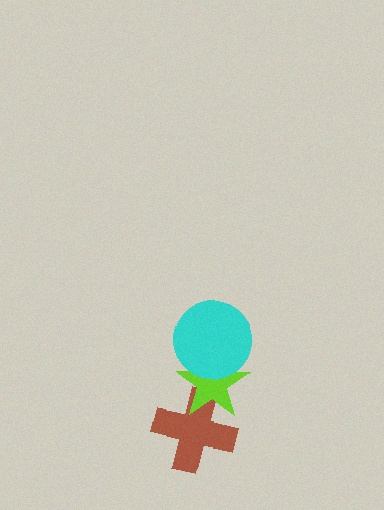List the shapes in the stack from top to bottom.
From top to bottom: the cyan circle, the lime star, the brown cross.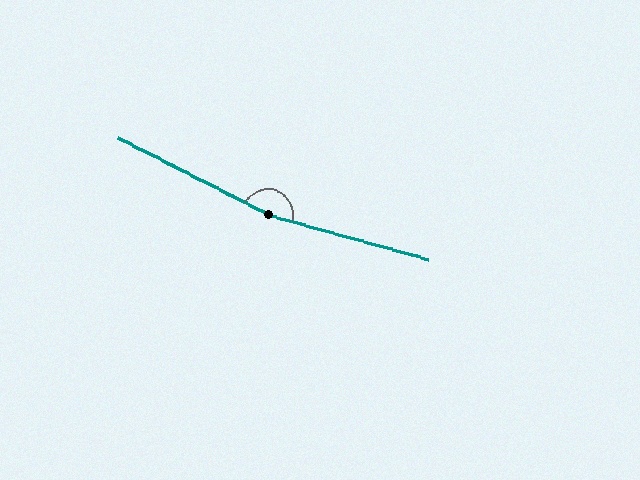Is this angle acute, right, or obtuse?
It is obtuse.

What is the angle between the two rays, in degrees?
Approximately 169 degrees.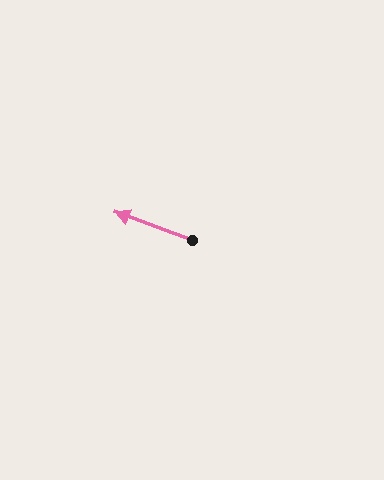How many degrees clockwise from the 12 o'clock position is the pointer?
Approximately 290 degrees.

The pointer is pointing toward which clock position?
Roughly 10 o'clock.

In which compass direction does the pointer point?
West.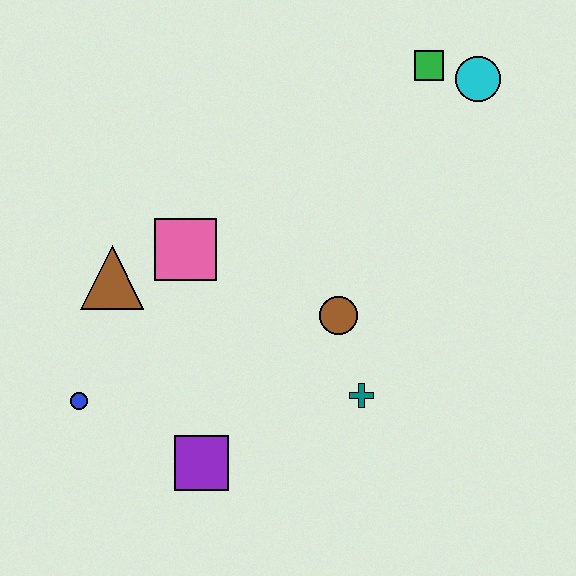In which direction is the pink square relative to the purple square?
The pink square is above the purple square.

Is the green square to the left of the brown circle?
No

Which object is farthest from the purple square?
The cyan circle is farthest from the purple square.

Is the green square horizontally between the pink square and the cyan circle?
Yes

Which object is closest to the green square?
The cyan circle is closest to the green square.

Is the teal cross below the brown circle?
Yes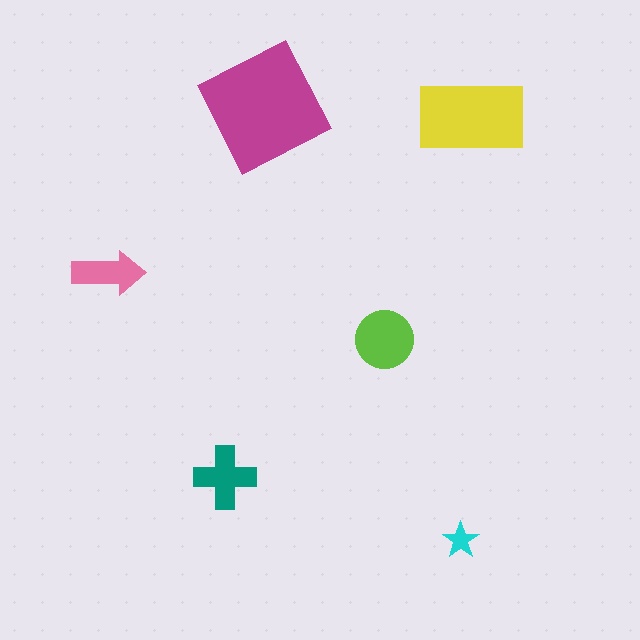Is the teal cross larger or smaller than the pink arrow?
Larger.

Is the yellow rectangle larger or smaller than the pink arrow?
Larger.